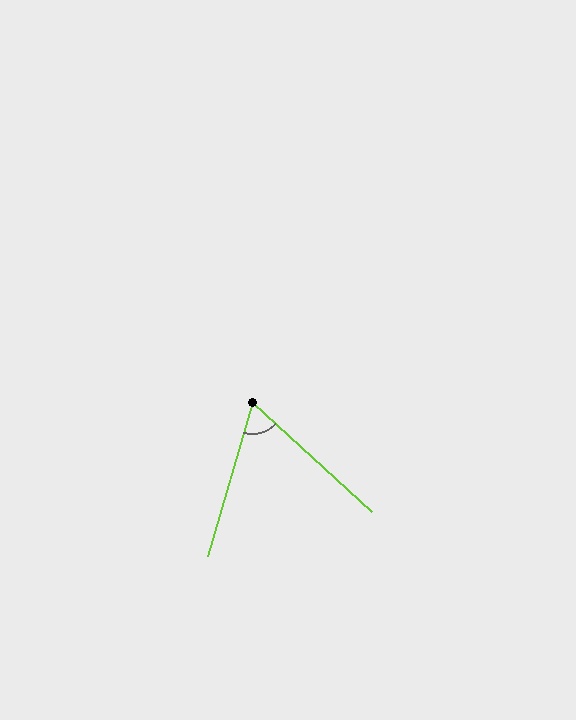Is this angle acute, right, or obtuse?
It is acute.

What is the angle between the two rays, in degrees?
Approximately 64 degrees.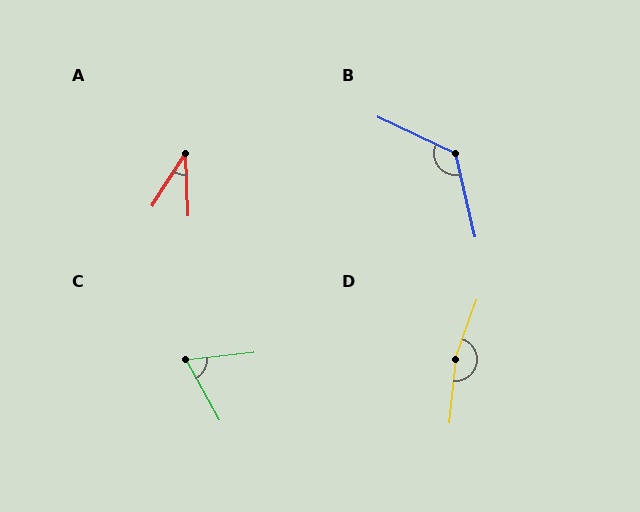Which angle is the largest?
D, at approximately 166 degrees.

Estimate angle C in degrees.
Approximately 67 degrees.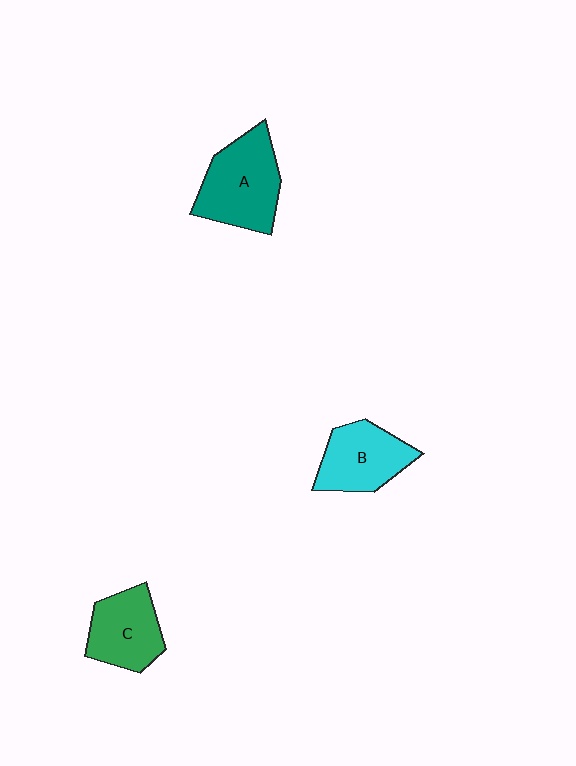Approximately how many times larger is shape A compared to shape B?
Approximately 1.3 times.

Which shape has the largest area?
Shape A (teal).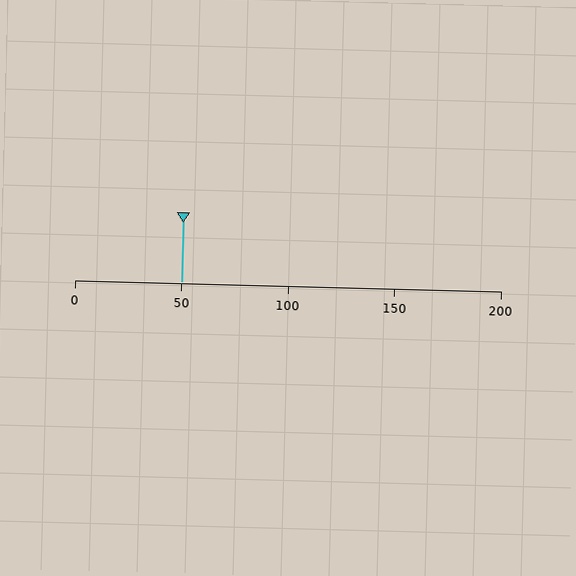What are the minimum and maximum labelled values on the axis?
The axis runs from 0 to 200.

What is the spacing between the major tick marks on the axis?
The major ticks are spaced 50 apart.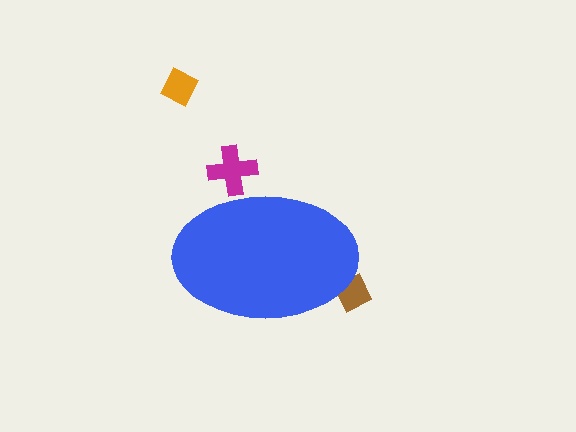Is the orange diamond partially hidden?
No, the orange diamond is fully visible.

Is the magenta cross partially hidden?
Yes, the magenta cross is partially hidden behind the blue ellipse.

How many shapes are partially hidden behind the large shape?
2 shapes are partially hidden.